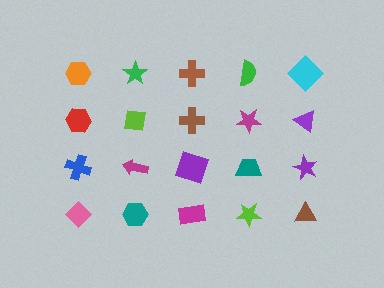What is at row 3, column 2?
A magenta arrow.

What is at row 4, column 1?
A pink diamond.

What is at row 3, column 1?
A blue cross.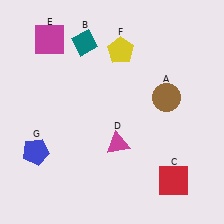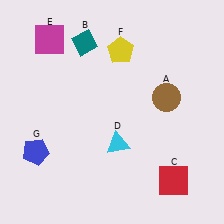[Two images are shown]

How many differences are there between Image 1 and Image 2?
There is 1 difference between the two images.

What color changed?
The triangle (D) changed from magenta in Image 1 to cyan in Image 2.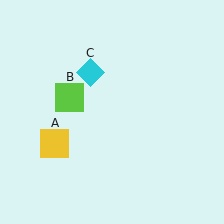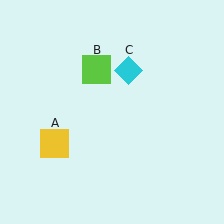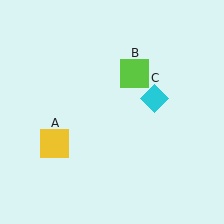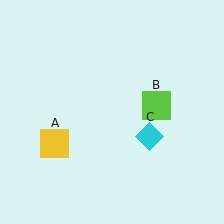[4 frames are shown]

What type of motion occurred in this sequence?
The lime square (object B), cyan diamond (object C) rotated clockwise around the center of the scene.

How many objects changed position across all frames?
2 objects changed position: lime square (object B), cyan diamond (object C).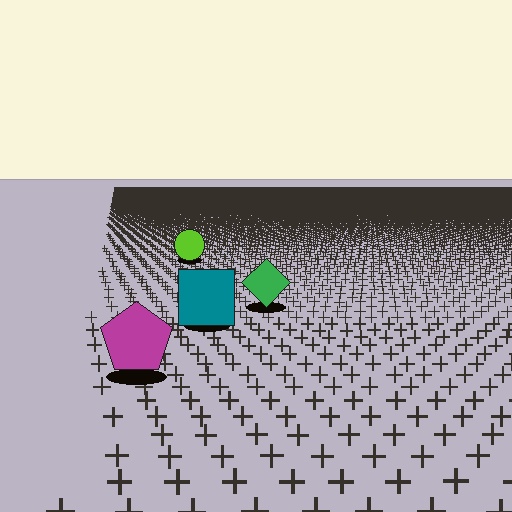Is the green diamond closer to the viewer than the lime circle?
Yes. The green diamond is closer — you can tell from the texture gradient: the ground texture is coarser near it.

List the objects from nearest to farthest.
From nearest to farthest: the magenta pentagon, the teal square, the green diamond, the lime circle.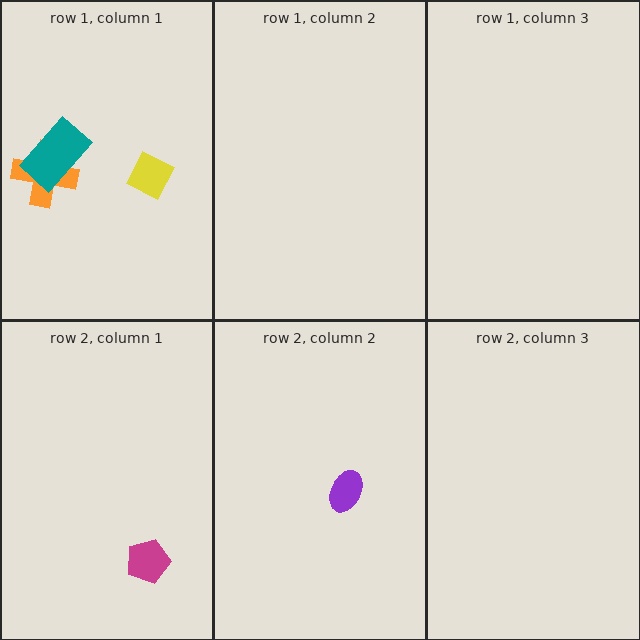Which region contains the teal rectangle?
The row 1, column 1 region.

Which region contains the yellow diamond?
The row 1, column 1 region.